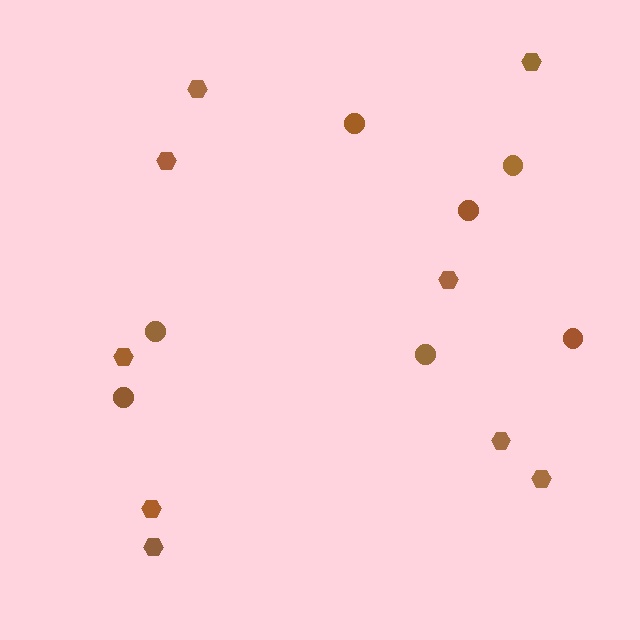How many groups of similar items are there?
There are 2 groups: one group of hexagons (9) and one group of circles (7).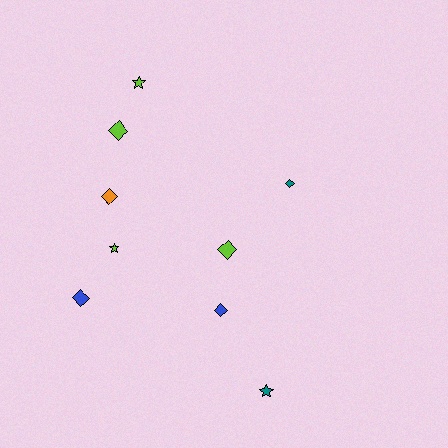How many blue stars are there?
There are no blue stars.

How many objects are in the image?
There are 9 objects.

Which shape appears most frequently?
Diamond, with 6 objects.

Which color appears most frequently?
Lime, with 4 objects.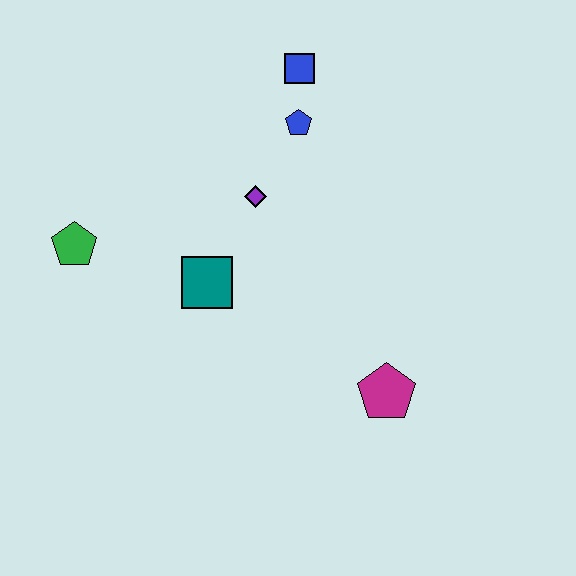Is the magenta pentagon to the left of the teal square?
No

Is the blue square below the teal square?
No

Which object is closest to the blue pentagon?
The blue square is closest to the blue pentagon.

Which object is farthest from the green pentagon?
The magenta pentagon is farthest from the green pentagon.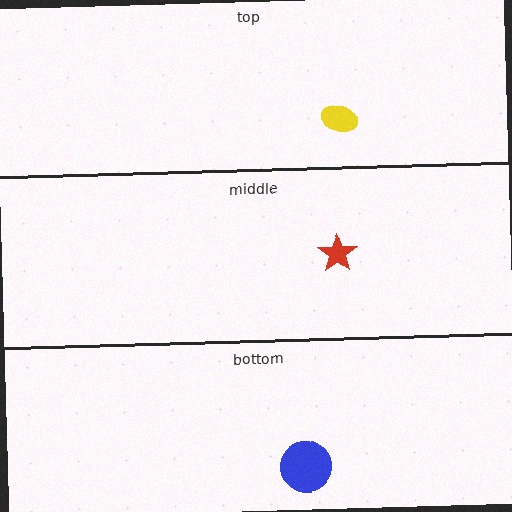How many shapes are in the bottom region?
1.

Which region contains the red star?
The middle region.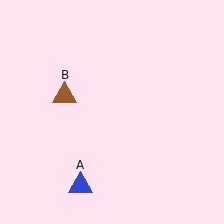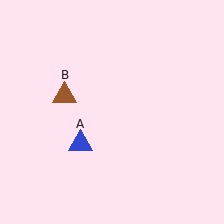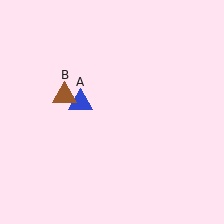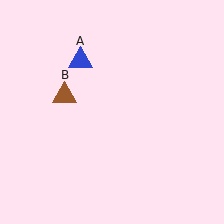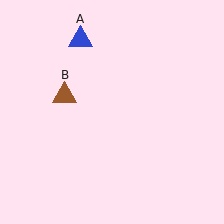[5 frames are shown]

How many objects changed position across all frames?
1 object changed position: blue triangle (object A).